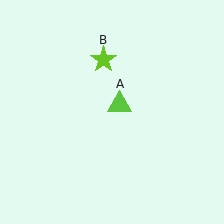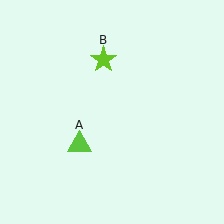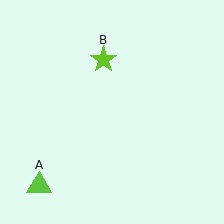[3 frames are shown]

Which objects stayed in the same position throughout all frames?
Lime star (object B) remained stationary.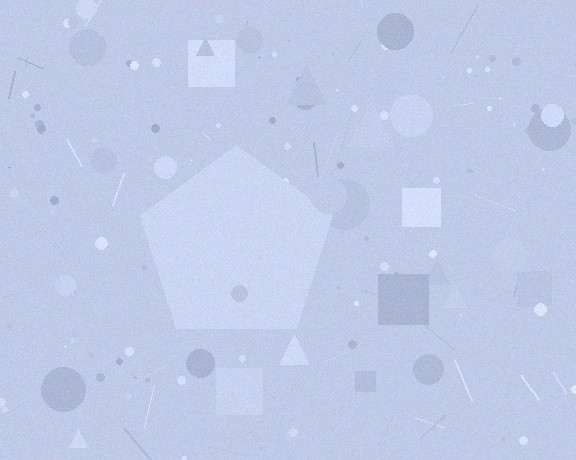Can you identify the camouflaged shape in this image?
The camouflaged shape is a pentagon.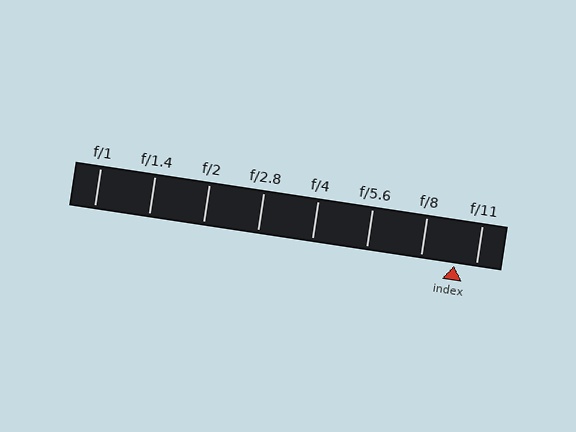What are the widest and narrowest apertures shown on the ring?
The widest aperture shown is f/1 and the narrowest is f/11.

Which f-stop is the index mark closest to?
The index mark is closest to f/11.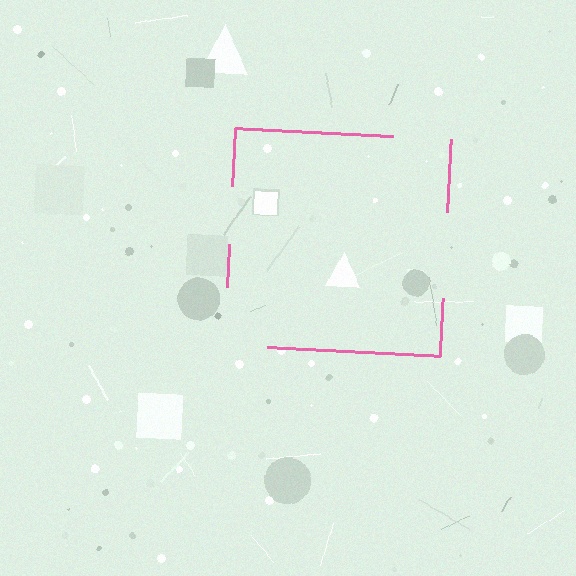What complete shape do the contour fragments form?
The contour fragments form a square.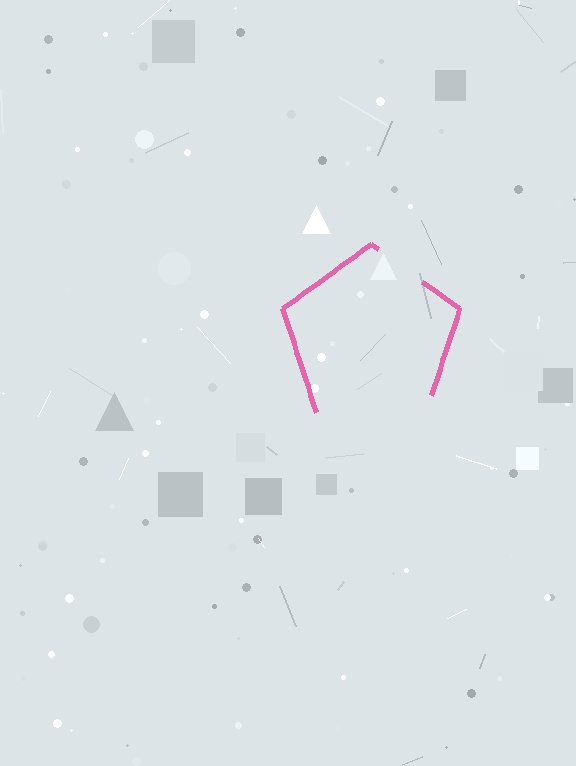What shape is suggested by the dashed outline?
The dashed outline suggests a pentagon.